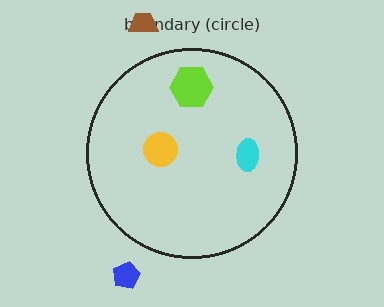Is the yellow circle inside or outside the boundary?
Inside.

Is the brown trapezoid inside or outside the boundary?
Outside.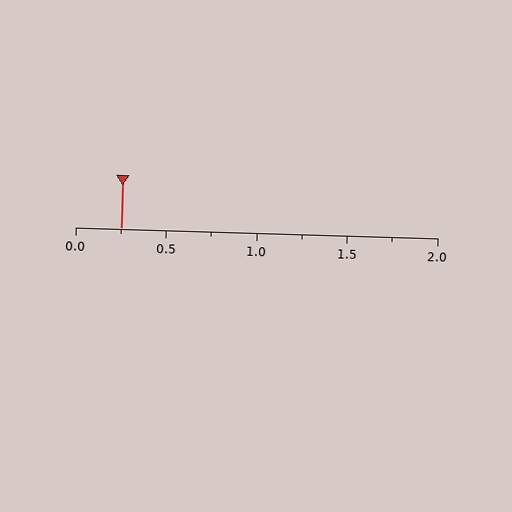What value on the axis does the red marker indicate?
The marker indicates approximately 0.25.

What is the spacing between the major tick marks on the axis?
The major ticks are spaced 0.5 apart.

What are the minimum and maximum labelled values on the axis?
The axis runs from 0.0 to 2.0.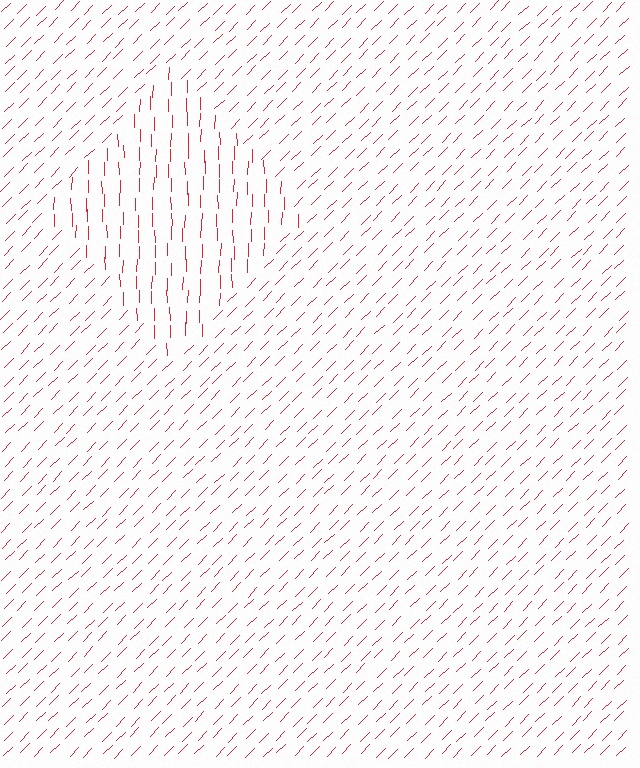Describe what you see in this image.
The image is filled with small red line segments. A diamond region in the image has lines oriented differently from the surrounding lines, creating a visible texture boundary.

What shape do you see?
I see a diamond.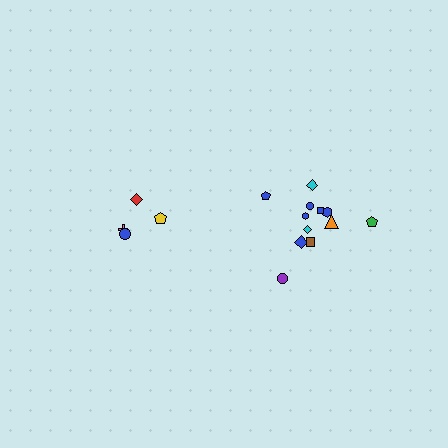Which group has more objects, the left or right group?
The right group.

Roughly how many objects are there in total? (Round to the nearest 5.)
Roughly 15 objects in total.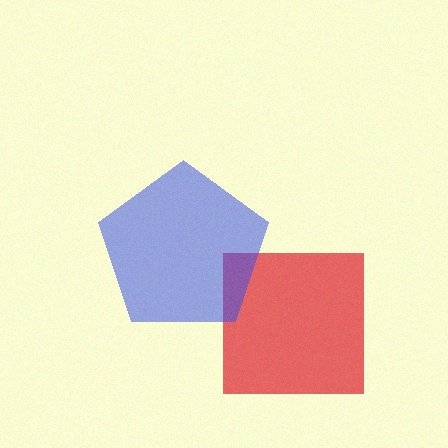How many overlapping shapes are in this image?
There are 2 overlapping shapes in the image.